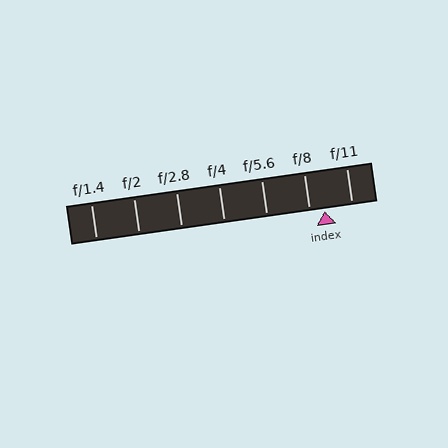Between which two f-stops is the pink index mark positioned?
The index mark is between f/8 and f/11.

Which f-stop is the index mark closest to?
The index mark is closest to f/8.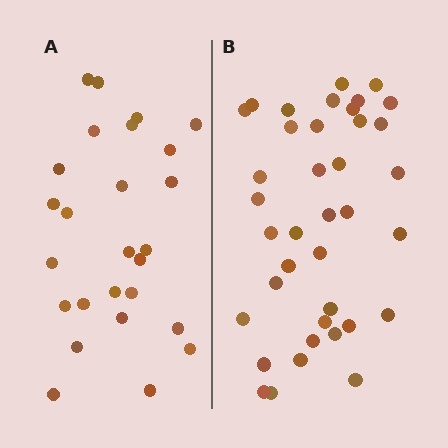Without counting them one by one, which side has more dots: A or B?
Region B (the right region) has more dots.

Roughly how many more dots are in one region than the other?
Region B has roughly 12 or so more dots than region A.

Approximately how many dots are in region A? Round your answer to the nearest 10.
About 30 dots. (The exact count is 26, which rounds to 30.)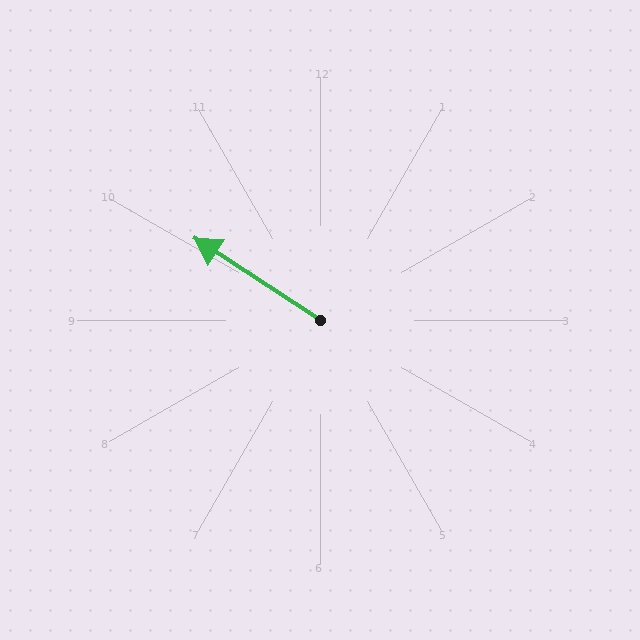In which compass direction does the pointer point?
Northwest.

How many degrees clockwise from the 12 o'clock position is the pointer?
Approximately 303 degrees.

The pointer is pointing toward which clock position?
Roughly 10 o'clock.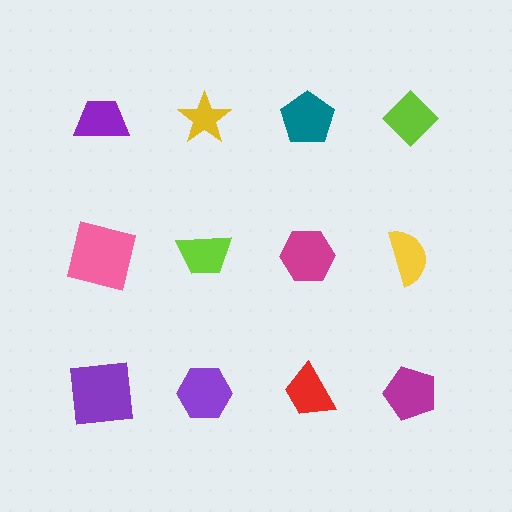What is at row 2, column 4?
A yellow semicircle.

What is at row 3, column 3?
A red trapezoid.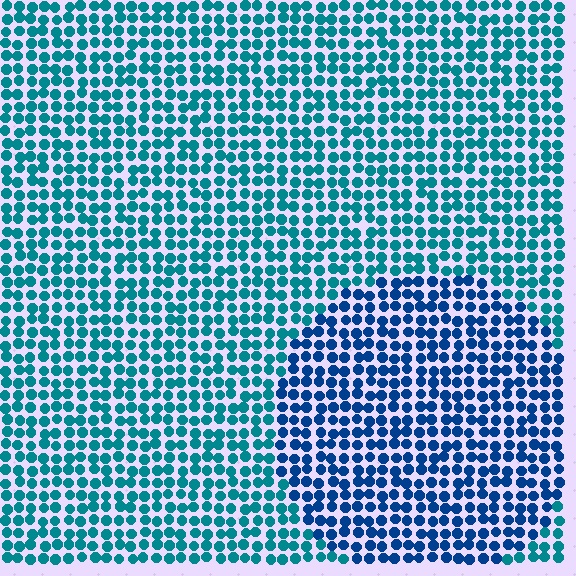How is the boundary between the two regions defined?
The boundary is defined purely by a slight shift in hue (about 31 degrees). Spacing, size, and orientation are identical on both sides.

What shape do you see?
I see a circle.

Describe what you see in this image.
The image is filled with small teal elements in a uniform arrangement. A circle-shaped region is visible where the elements are tinted to a slightly different hue, forming a subtle color boundary.